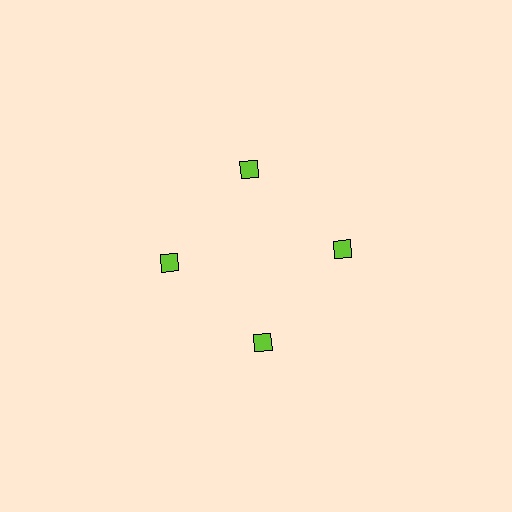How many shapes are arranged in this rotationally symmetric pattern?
There are 4 shapes, arranged in 4 groups of 1.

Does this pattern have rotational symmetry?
Yes, this pattern has 4-fold rotational symmetry. It looks the same after rotating 90 degrees around the center.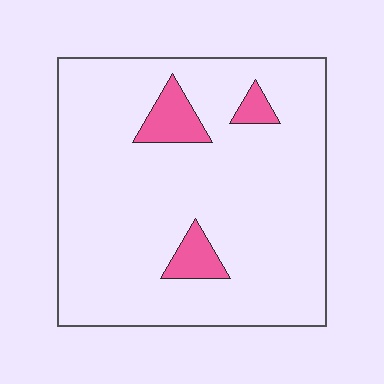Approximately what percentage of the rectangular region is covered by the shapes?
Approximately 10%.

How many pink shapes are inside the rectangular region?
3.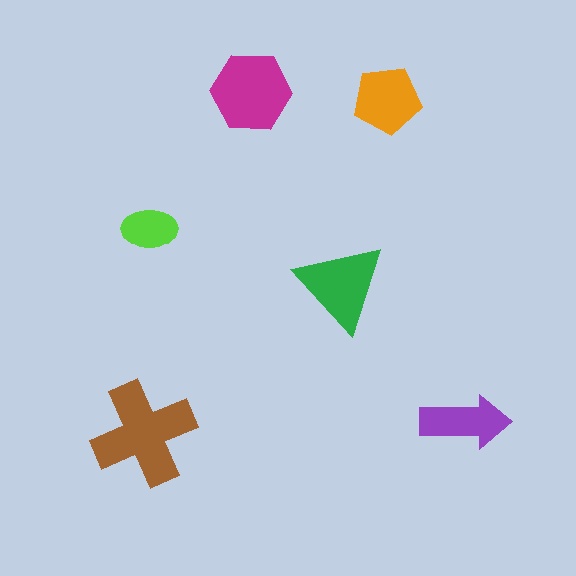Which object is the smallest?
The lime ellipse.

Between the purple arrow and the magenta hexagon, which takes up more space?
The magenta hexagon.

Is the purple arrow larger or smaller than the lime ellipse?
Larger.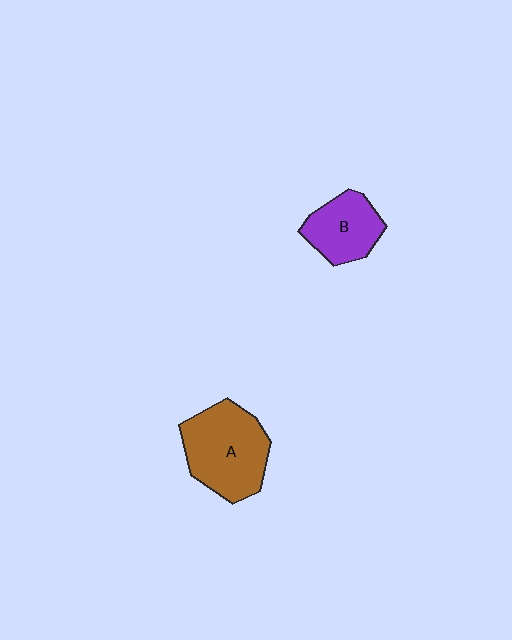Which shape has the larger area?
Shape A (brown).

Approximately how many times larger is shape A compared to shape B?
Approximately 1.6 times.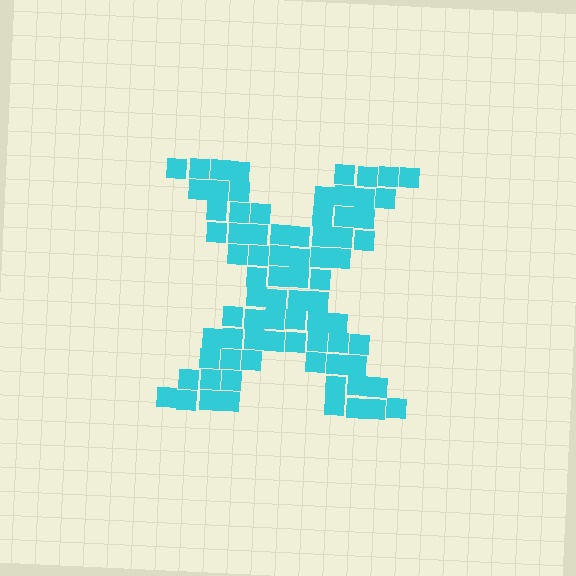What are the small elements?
The small elements are squares.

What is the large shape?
The large shape is the letter X.